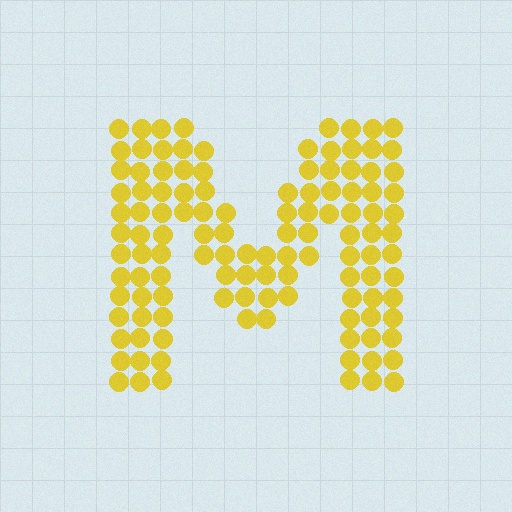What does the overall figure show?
The overall figure shows the letter M.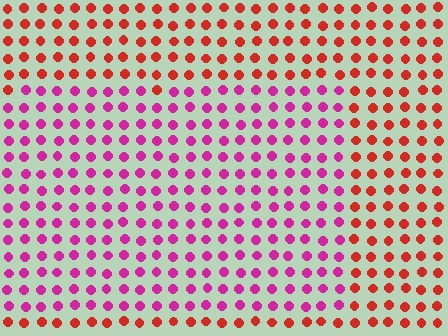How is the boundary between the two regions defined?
The boundary is defined purely by a slight shift in hue (about 45 degrees). Spacing, size, and orientation are identical on both sides.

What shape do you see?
I see a rectangle.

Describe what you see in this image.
The image is filled with small red elements in a uniform arrangement. A rectangle-shaped region is visible where the elements are tinted to a slightly different hue, forming a subtle color boundary.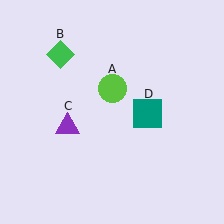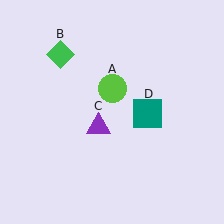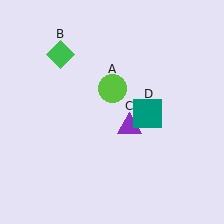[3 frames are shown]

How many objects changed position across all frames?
1 object changed position: purple triangle (object C).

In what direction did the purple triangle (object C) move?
The purple triangle (object C) moved right.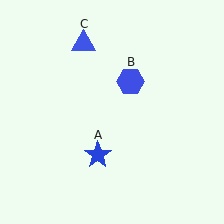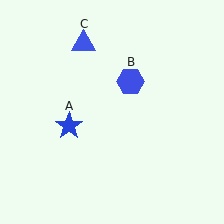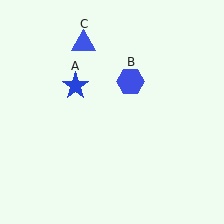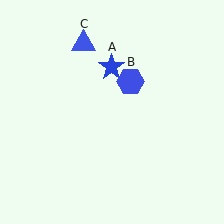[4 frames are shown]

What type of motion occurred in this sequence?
The blue star (object A) rotated clockwise around the center of the scene.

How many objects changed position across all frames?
1 object changed position: blue star (object A).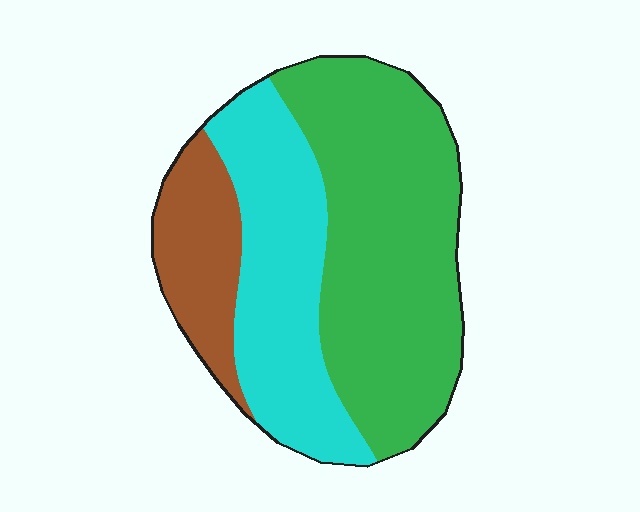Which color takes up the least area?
Brown, at roughly 15%.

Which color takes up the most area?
Green, at roughly 50%.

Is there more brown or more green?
Green.